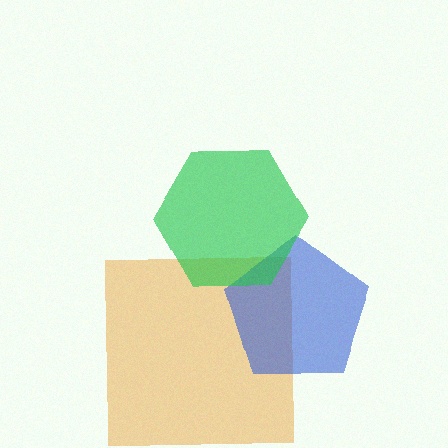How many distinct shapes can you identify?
There are 3 distinct shapes: an orange square, a blue pentagon, a green hexagon.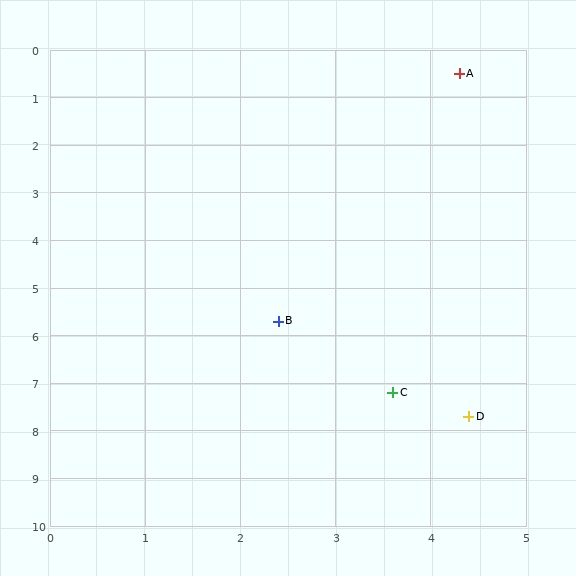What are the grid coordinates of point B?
Point B is at approximately (2.4, 5.7).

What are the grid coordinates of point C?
Point C is at approximately (3.6, 7.2).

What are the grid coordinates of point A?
Point A is at approximately (4.3, 0.5).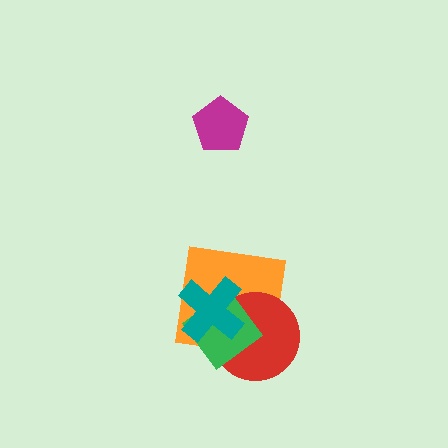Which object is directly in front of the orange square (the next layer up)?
The red circle is directly in front of the orange square.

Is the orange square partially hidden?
Yes, it is partially covered by another shape.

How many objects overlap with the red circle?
3 objects overlap with the red circle.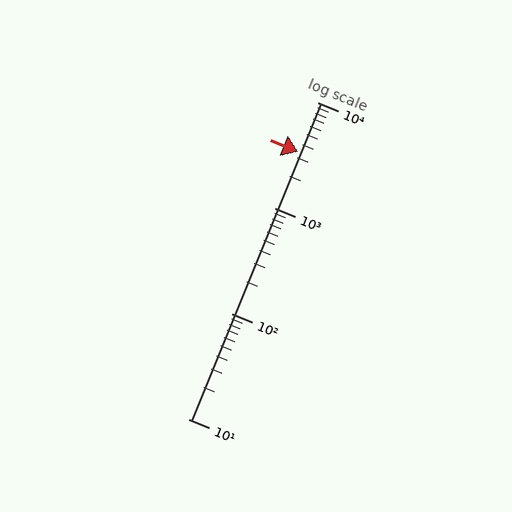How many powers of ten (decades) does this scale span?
The scale spans 3 decades, from 10 to 10000.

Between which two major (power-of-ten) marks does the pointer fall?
The pointer is between 1000 and 10000.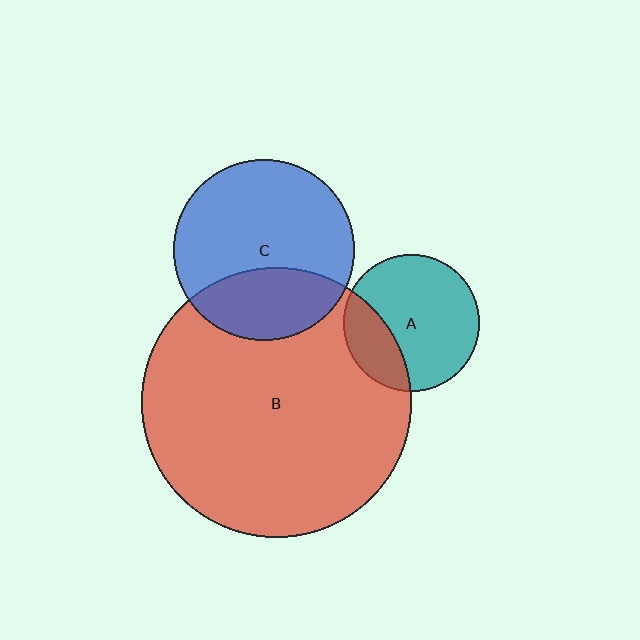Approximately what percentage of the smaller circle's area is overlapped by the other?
Approximately 25%.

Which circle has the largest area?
Circle B (red).